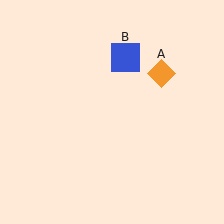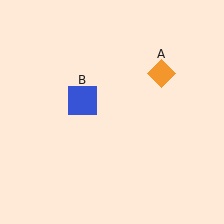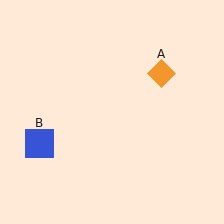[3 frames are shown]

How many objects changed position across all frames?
1 object changed position: blue square (object B).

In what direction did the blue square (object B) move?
The blue square (object B) moved down and to the left.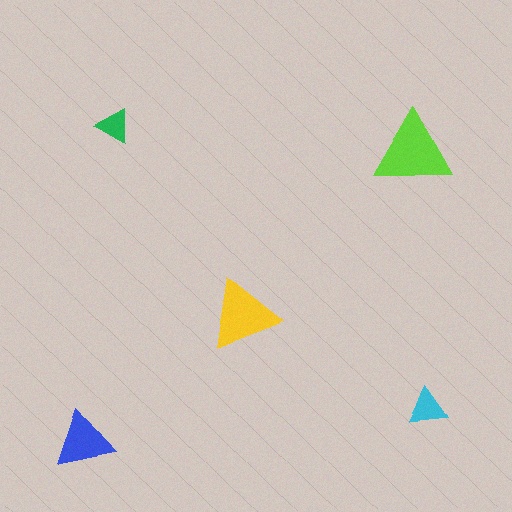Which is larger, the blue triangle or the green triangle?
The blue one.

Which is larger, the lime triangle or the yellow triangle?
The lime one.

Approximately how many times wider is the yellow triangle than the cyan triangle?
About 2 times wider.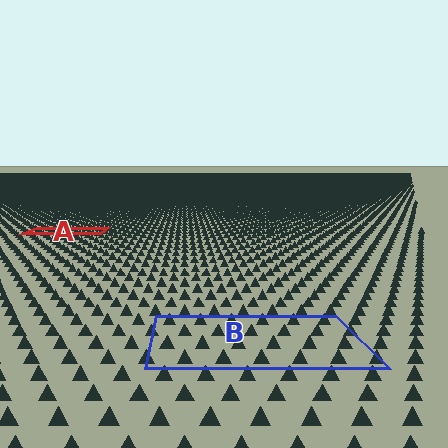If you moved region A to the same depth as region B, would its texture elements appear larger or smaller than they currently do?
They would appear larger. At a closer depth, the same texture elements are projected at a bigger on-screen size.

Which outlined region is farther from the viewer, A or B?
Region A is farther from the viewer — the texture elements inside it appear smaller and more densely packed.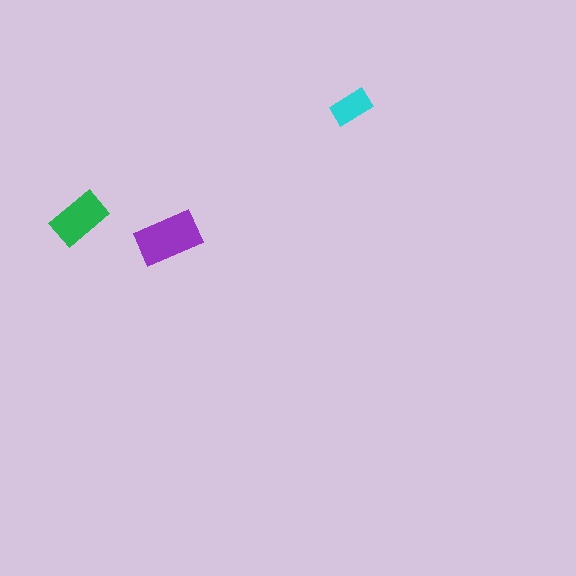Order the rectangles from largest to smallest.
the purple one, the green one, the cyan one.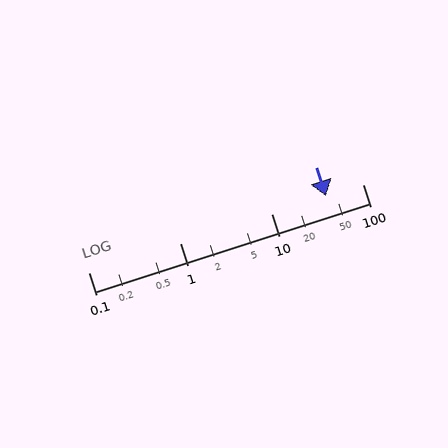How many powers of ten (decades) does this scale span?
The scale spans 3 decades, from 0.1 to 100.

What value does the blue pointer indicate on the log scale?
The pointer indicates approximately 40.